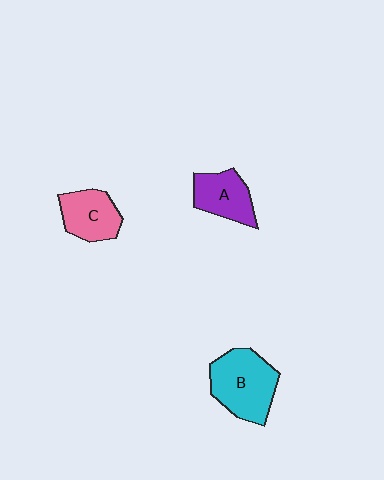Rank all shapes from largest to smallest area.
From largest to smallest: B (cyan), C (pink), A (purple).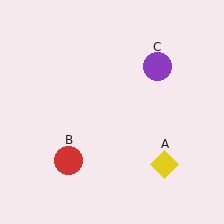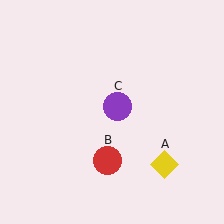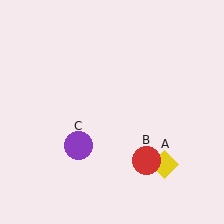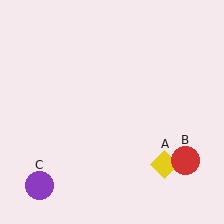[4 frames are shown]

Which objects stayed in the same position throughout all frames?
Yellow diamond (object A) remained stationary.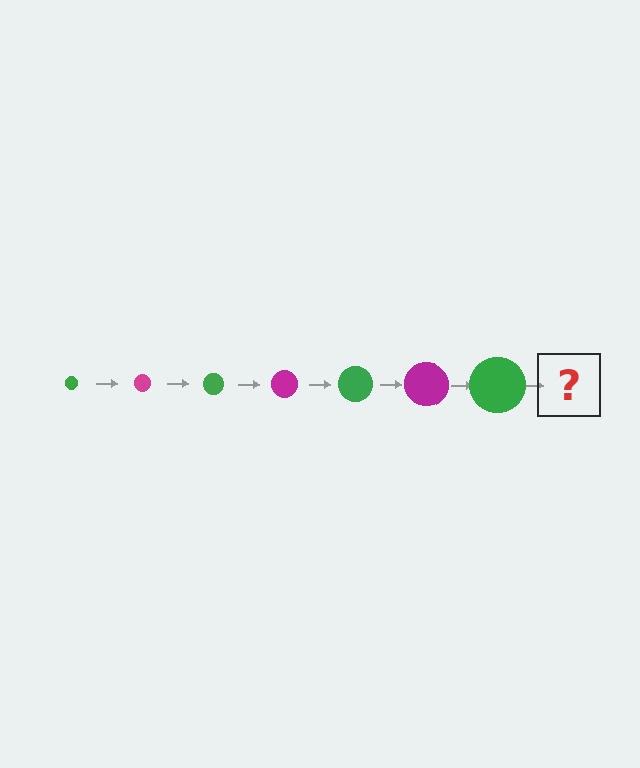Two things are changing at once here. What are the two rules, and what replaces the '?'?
The two rules are that the circle grows larger each step and the color cycles through green and magenta. The '?' should be a magenta circle, larger than the previous one.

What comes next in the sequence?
The next element should be a magenta circle, larger than the previous one.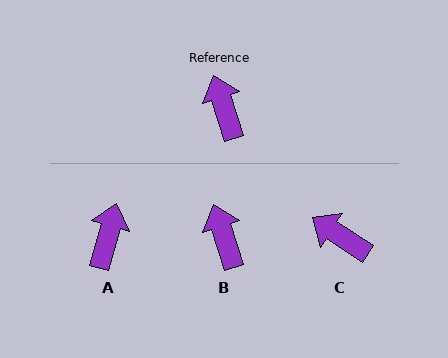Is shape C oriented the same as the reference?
No, it is off by about 40 degrees.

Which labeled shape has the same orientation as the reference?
B.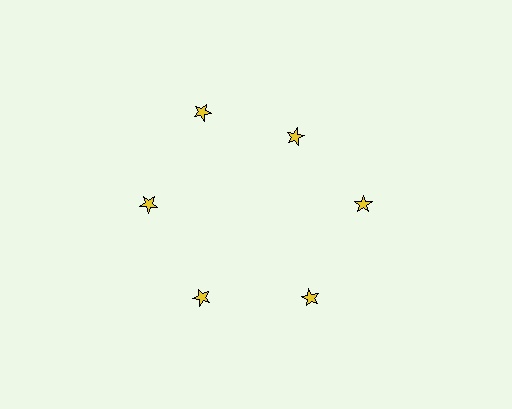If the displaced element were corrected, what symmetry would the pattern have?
It would have 6-fold rotational symmetry — the pattern would map onto itself every 60 degrees.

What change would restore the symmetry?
The symmetry would be restored by moving it outward, back onto the ring so that all 6 stars sit at equal angles and equal distance from the center.